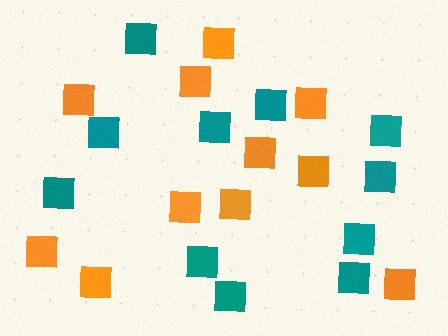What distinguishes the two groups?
There are 2 groups: one group of teal squares (11) and one group of orange squares (11).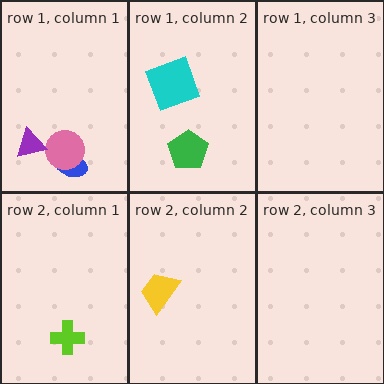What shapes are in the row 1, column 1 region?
The blue ellipse, the pink circle, the purple triangle.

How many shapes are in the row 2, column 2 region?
1.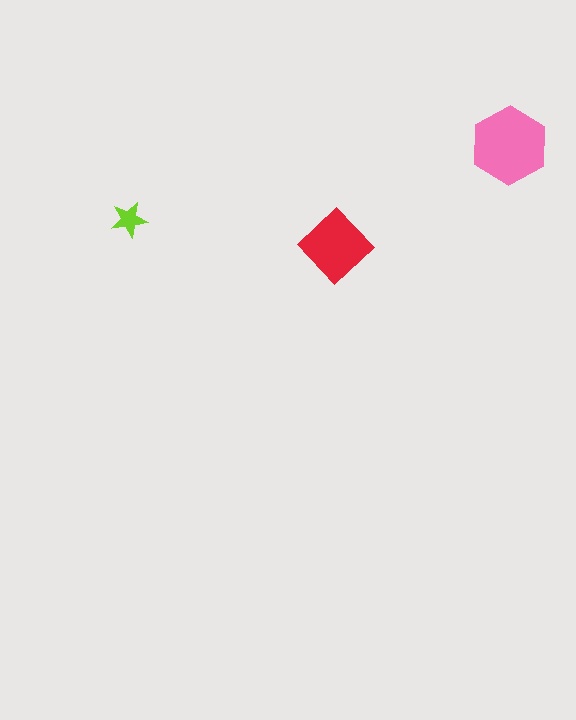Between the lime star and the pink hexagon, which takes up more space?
The pink hexagon.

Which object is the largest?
The pink hexagon.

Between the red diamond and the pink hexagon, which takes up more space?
The pink hexagon.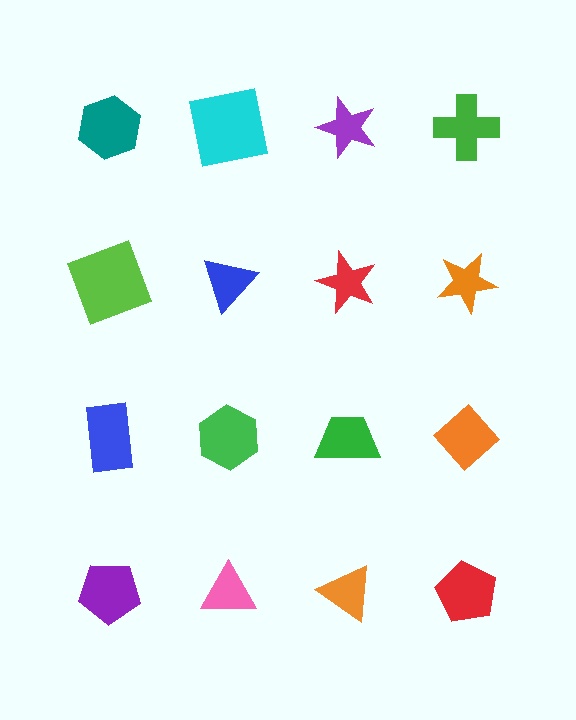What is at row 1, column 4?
A green cross.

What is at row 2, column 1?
A lime square.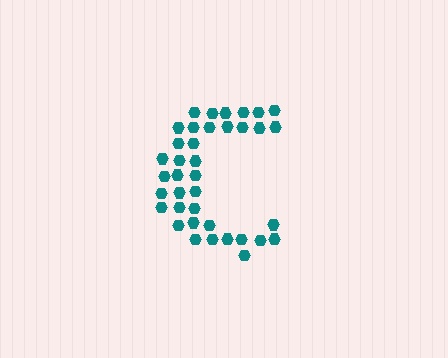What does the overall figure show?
The overall figure shows the letter C.